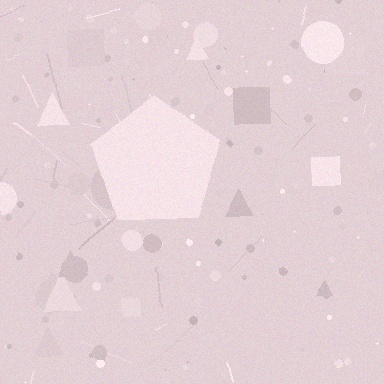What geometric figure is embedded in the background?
A pentagon is embedded in the background.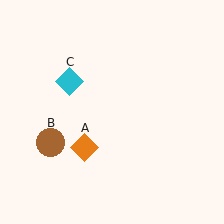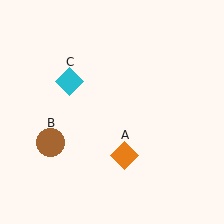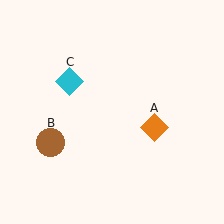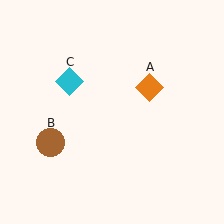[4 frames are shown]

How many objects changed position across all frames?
1 object changed position: orange diamond (object A).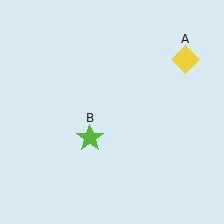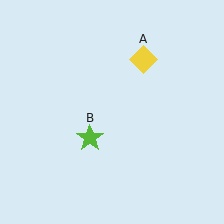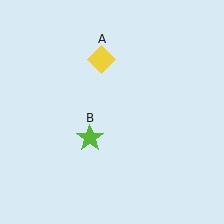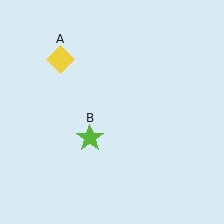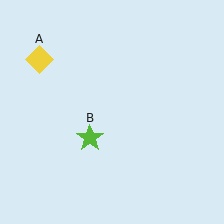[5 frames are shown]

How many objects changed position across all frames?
1 object changed position: yellow diamond (object A).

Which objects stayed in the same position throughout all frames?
Lime star (object B) remained stationary.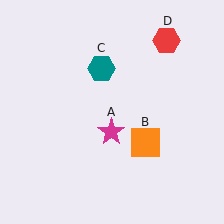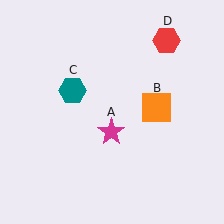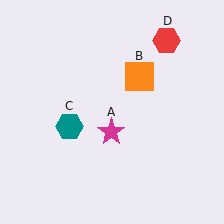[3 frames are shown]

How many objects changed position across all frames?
2 objects changed position: orange square (object B), teal hexagon (object C).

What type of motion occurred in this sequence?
The orange square (object B), teal hexagon (object C) rotated counterclockwise around the center of the scene.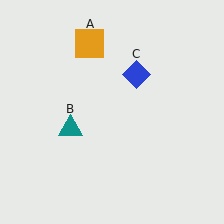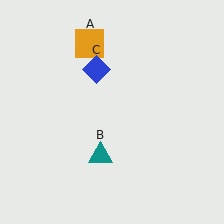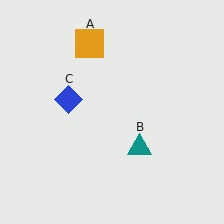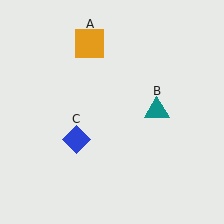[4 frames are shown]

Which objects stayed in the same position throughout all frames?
Orange square (object A) remained stationary.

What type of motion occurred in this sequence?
The teal triangle (object B), blue diamond (object C) rotated counterclockwise around the center of the scene.